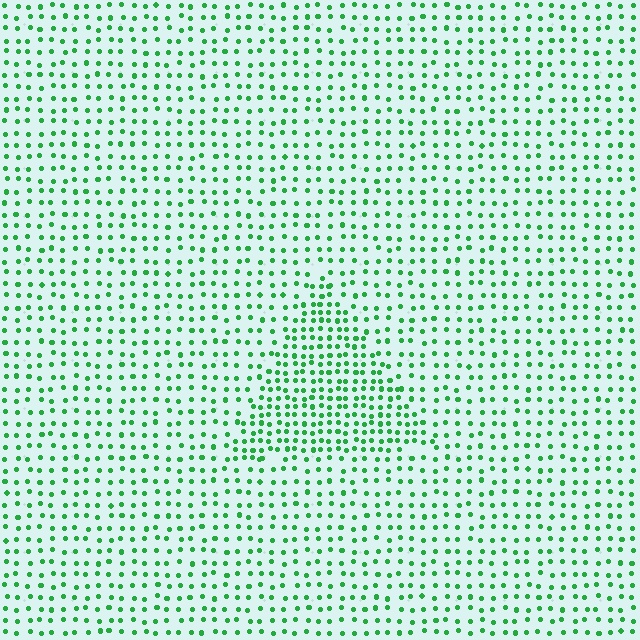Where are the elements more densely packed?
The elements are more densely packed inside the triangle boundary.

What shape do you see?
I see a triangle.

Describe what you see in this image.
The image contains small green elements arranged at two different densities. A triangle-shaped region is visible where the elements are more densely packed than the surrounding area.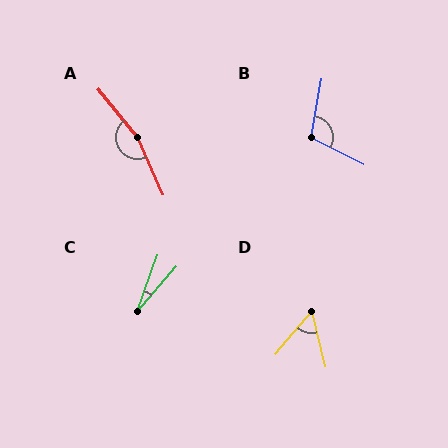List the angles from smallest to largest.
C (21°), D (53°), B (106°), A (165°).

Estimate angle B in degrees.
Approximately 106 degrees.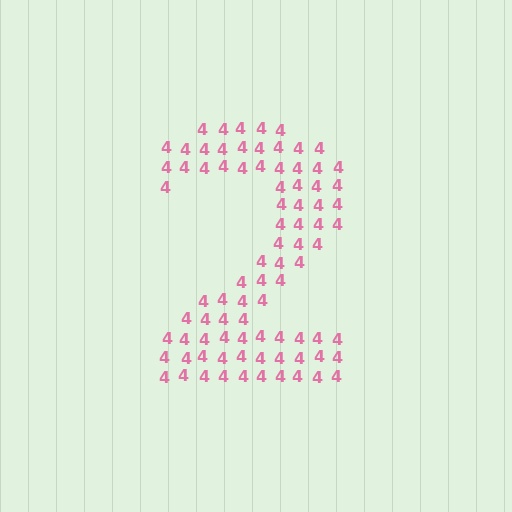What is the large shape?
The large shape is the digit 2.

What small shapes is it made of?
It is made of small digit 4's.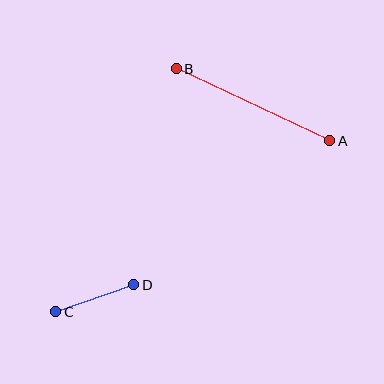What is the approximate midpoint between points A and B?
The midpoint is at approximately (253, 105) pixels.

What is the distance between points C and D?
The distance is approximately 83 pixels.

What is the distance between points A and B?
The distance is approximately 169 pixels.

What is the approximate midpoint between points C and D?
The midpoint is at approximately (95, 298) pixels.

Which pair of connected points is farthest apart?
Points A and B are farthest apart.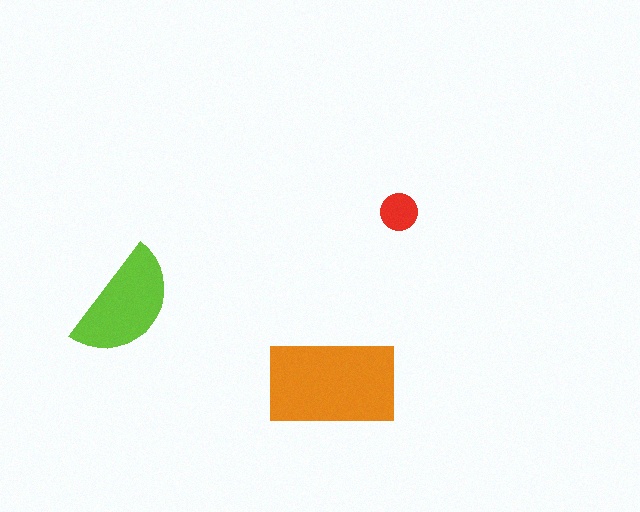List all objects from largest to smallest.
The orange rectangle, the lime semicircle, the red circle.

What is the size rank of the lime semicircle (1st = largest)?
2nd.